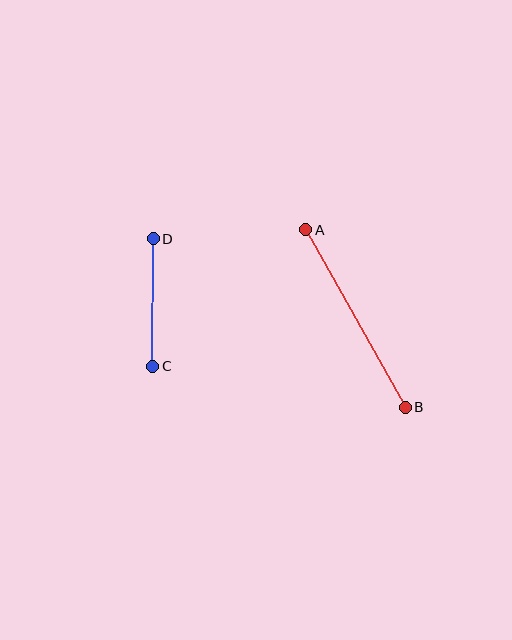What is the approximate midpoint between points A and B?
The midpoint is at approximately (355, 319) pixels.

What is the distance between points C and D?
The distance is approximately 128 pixels.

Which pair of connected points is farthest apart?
Points A and B are farthest apart.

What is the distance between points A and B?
The distance is approximately 203 pixels.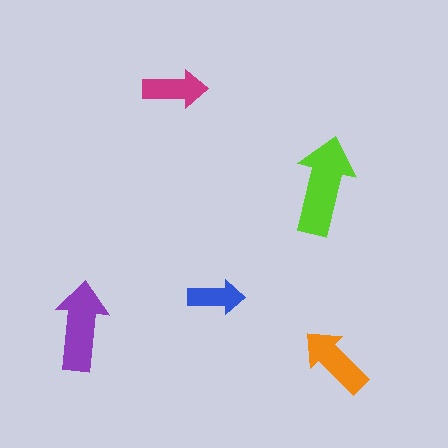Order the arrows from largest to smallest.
the lime one, the purple one, the orange one, the magenta one, the blue one.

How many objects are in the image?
There are 5 objects in the image.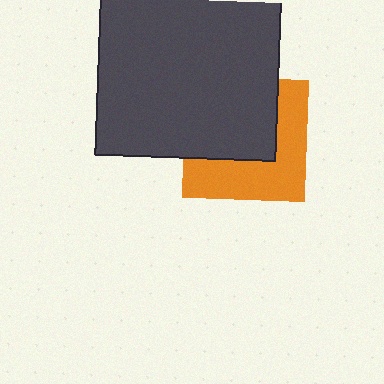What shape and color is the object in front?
The object in front is a dark gray square.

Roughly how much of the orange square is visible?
About half of it is visible (roughly 48%).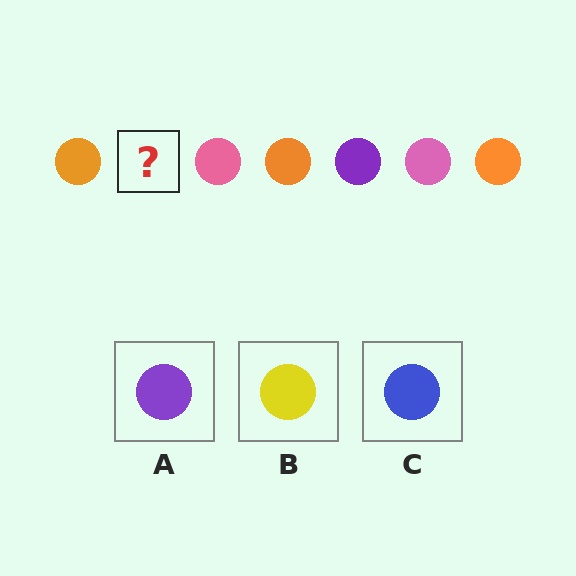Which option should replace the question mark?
Option A.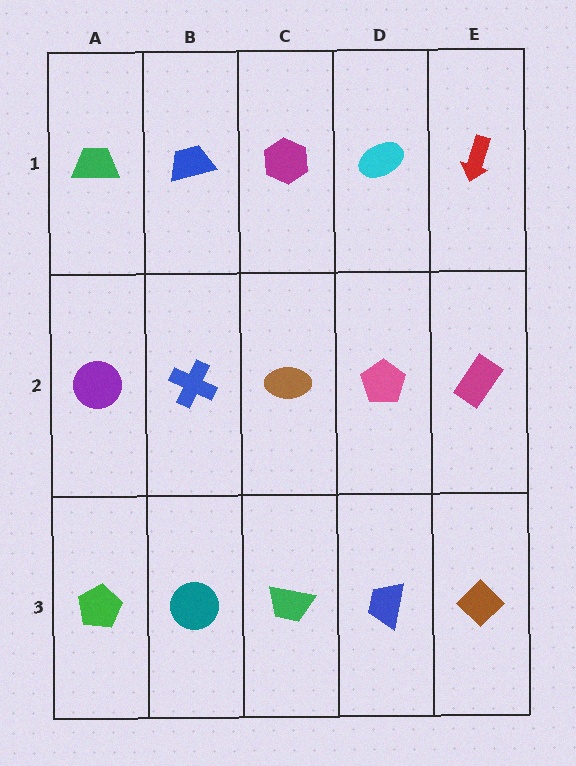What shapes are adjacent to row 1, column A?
A purple circle (row 2, column A), a blue trapezoid (row 1, column B).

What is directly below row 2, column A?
A green pentagon.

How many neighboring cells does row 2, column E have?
3.